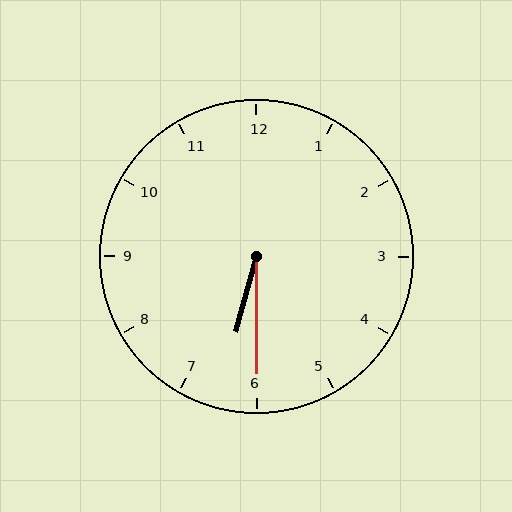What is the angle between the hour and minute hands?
Approximately 15 degrees.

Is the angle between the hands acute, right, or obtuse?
It is acute.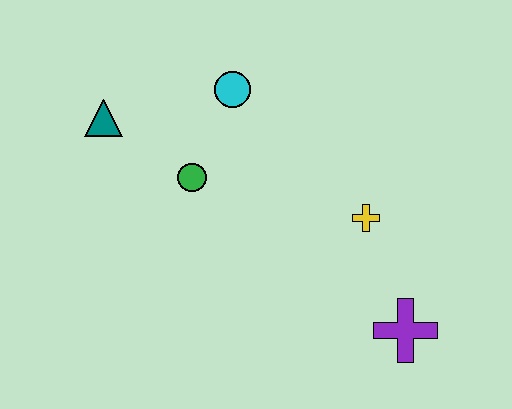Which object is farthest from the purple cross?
The teal triangle is farthest from the purple cross.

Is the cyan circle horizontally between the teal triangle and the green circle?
No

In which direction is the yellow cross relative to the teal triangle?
The yellow cross is to the right of the teal triangle.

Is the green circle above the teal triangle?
No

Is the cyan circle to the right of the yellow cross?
No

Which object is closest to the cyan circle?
The green circle is closest to the cyan circle.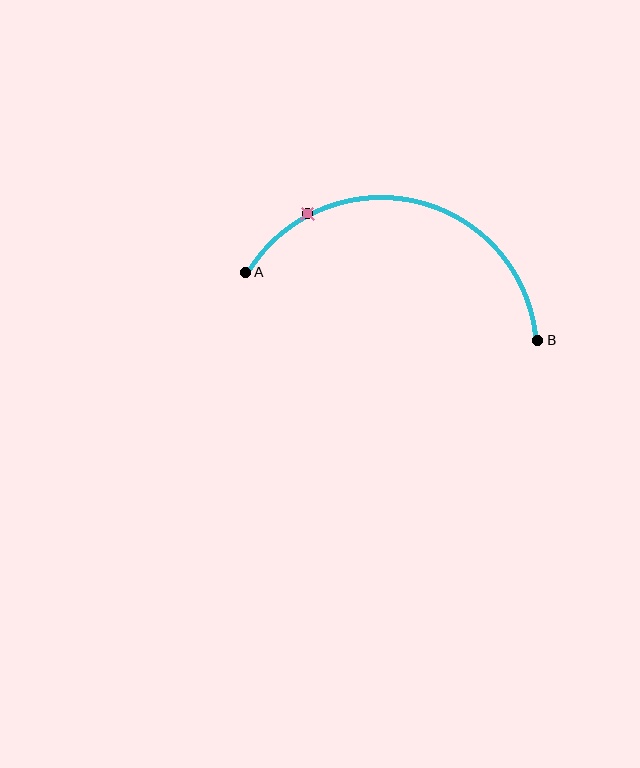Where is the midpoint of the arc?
The arc midpoint is the point on the curve farthest from the straight line joining A and B. It sits above that line.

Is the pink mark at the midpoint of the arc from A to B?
No. The pink mark lies on the arc but is closer to endpoint A. The arc midpoint would be at the point on the curve equidistant along the arc from both A and B.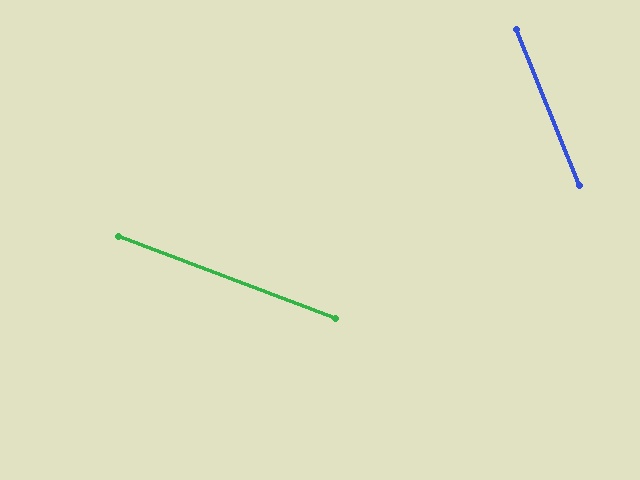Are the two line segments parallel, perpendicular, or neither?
Neither parallel nor perpendicular — they differ by about 47°.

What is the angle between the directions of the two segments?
Approximately 47 degrees.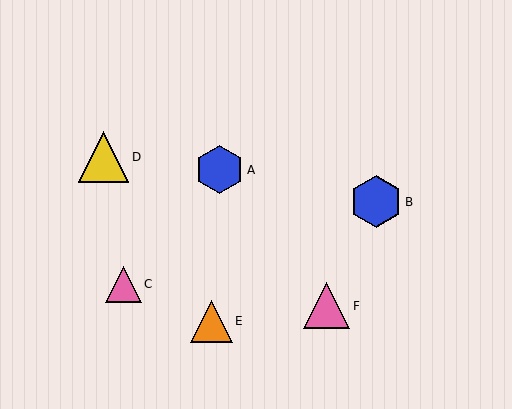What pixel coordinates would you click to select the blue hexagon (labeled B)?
Click at (376, 202) to select the blue hexagon B.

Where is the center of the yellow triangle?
The center of the yellow triangle is at (104, 157).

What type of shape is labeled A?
Shape A is a blue hexagon.